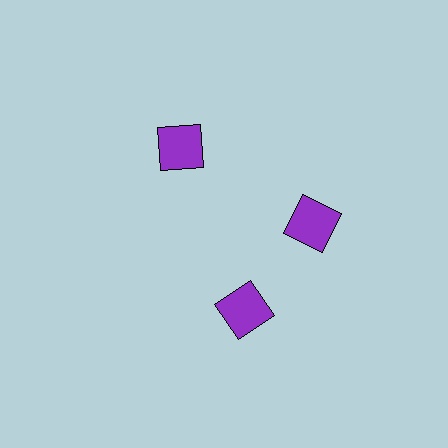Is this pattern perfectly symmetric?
No. The 3 purple squares are arranged in a ring, but one element near the 7 o'clock position is rotated out of alignment along the ring, breaking the 3-fold rotational symmetry.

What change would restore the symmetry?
The symmetry would be restored by rotating it back into even spacing with its neighbors so that all 3 squares sit at equal angles and equal distance from the center.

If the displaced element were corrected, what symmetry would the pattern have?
It would have 3-fold rotational symmetry — the pattern would map onto itself every 120 degrees.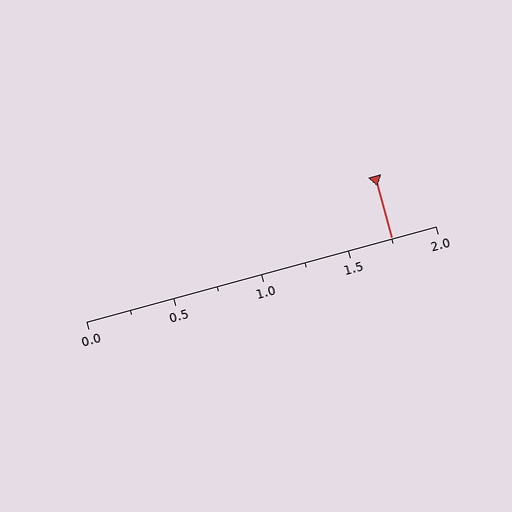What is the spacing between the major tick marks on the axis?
The major ticks are spaced 0.5 apart.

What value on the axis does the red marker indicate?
The marker indicates approximately 1.75.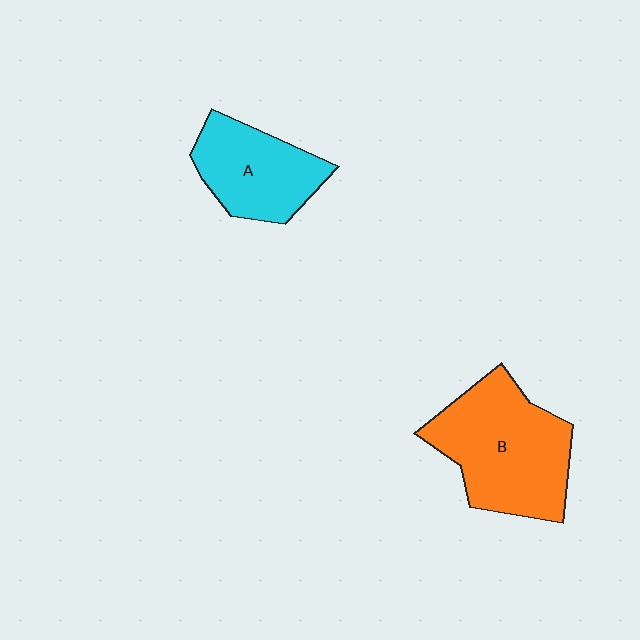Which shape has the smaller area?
Shape A (cyan).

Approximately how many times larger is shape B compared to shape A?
Approximately 1.5 times.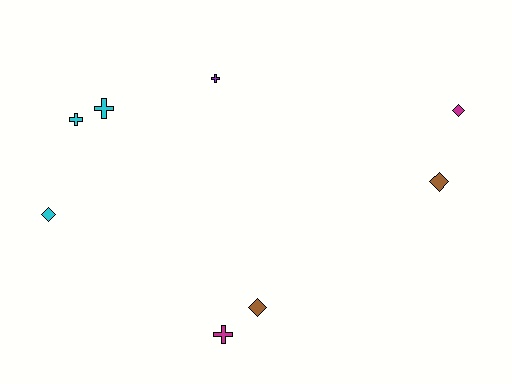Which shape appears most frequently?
Cross, with 4 objects.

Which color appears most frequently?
Cyan, with 3 objects.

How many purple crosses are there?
There is 1 purple cross.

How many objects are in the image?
There are 8 objects.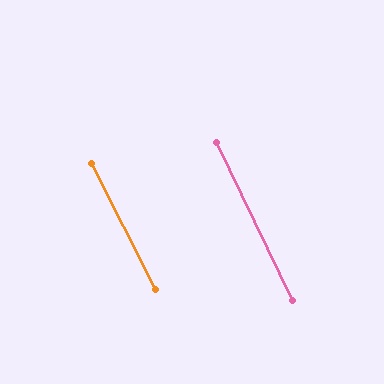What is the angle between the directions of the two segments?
Approximately 2 degrees.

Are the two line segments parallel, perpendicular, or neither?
Parallel — their directions differ by only 1.5°.